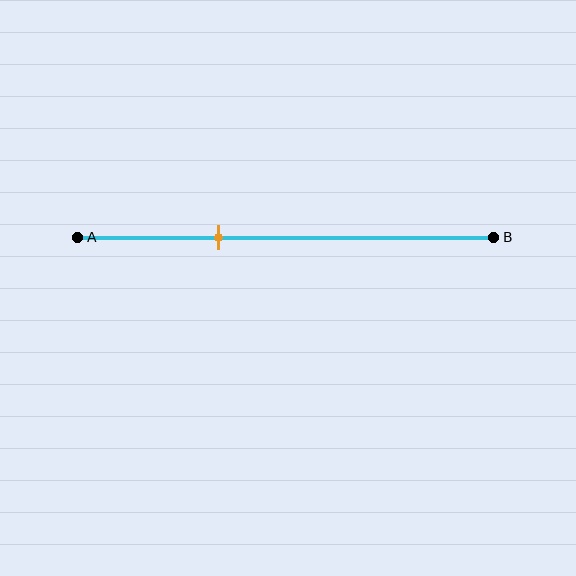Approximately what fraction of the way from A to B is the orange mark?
The orange mark is approximately 35% of the way from A to B.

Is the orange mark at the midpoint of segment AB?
No, the mark is at about 35% from A, not at the 50% midpoint.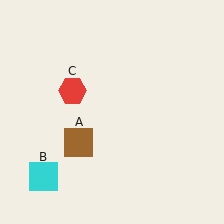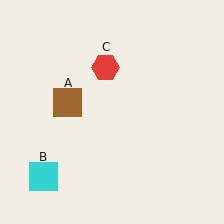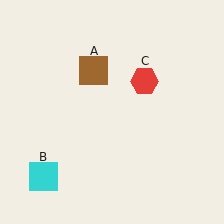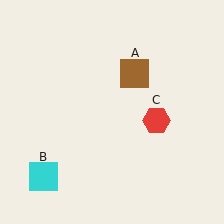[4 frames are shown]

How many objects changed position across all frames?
2 objects changed position: brown square (object A), red hexagon (object C).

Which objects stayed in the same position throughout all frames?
Cyan square (object B) remained stationary.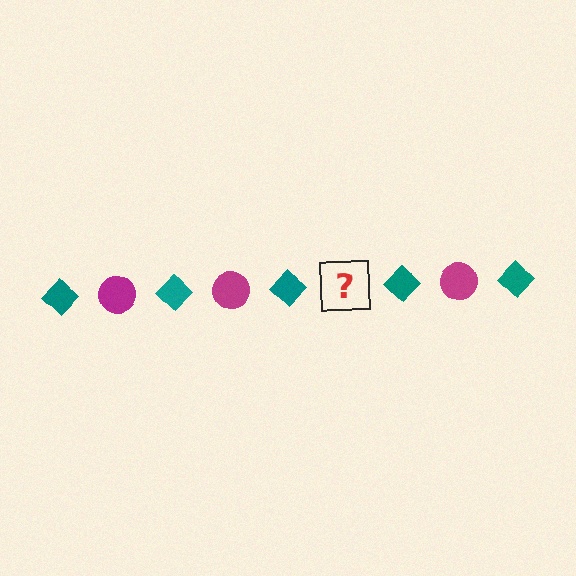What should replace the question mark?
The question mark should be replaced with a magenta circle.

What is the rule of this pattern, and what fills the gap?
The rule is that the pattern alternates between teal diamond and magenta circle. The gap should be filled with a magenta circle.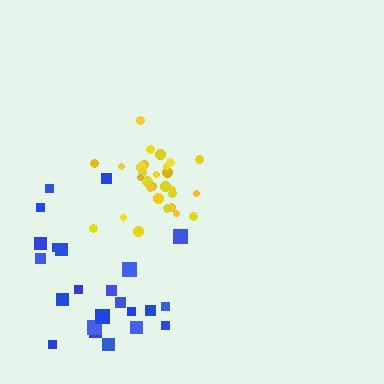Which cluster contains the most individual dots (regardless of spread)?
Yellow (31).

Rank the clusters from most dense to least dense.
yellow, blue.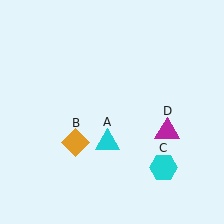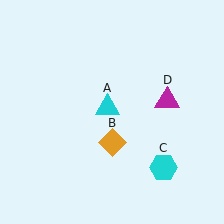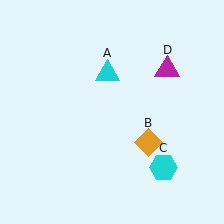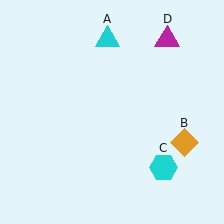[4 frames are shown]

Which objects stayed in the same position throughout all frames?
Cyan hexagon (object C) remained stationary.